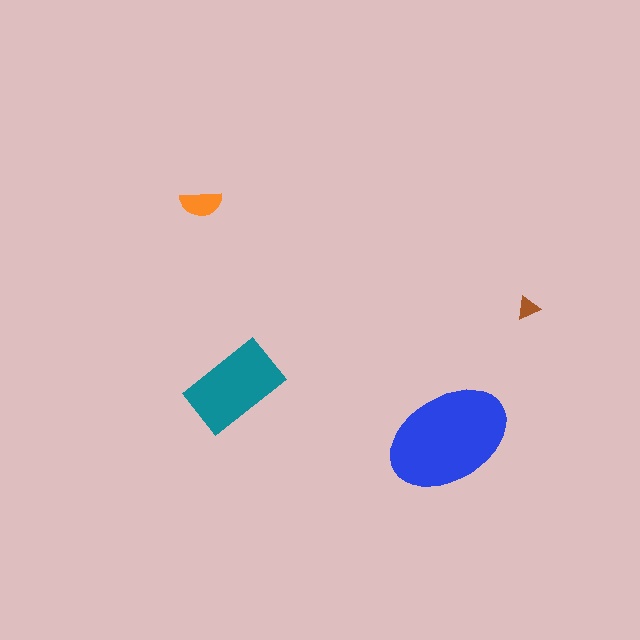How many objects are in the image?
There are 4 objects in the image.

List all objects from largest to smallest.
The blue ellipse, the teal rectangle, the orange semicircle, the brown triangle.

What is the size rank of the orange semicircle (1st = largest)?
3rd.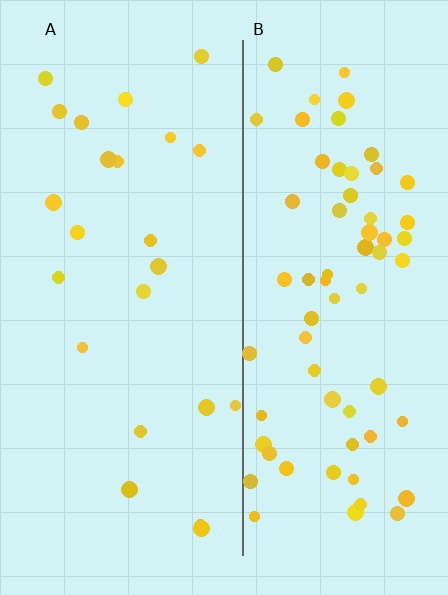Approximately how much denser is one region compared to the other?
Approximately 2.9× — region B over region A.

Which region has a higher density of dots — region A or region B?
B (the right).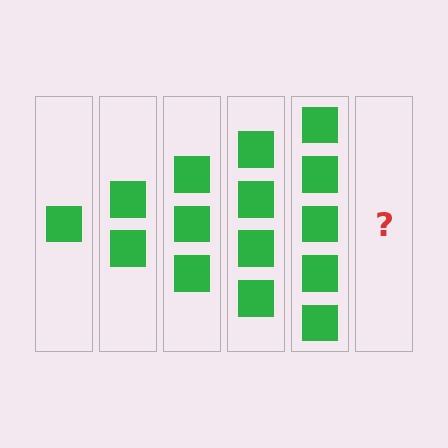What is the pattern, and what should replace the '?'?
The pattern is that each step adds one more square. The '?' should be 6 squares.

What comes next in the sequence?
The next element should be 6 squares.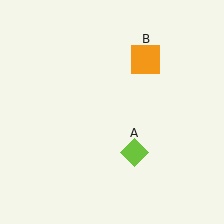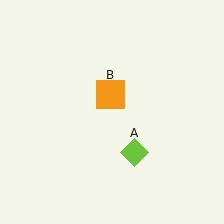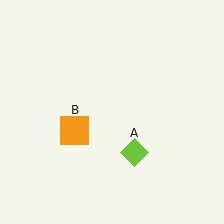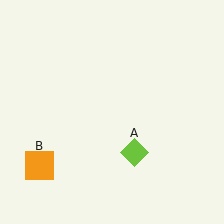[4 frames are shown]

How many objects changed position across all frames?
1 object changed position: orange square (object B).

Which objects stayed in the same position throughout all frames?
Lime diamond (object A) remained stationary.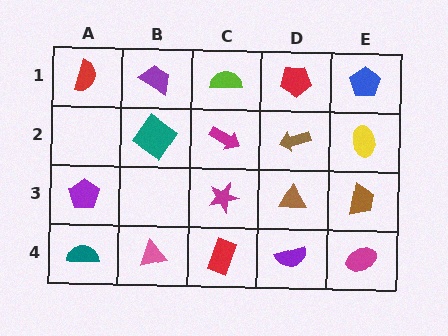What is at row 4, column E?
A magenta ellipse.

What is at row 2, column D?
A brown arrow.